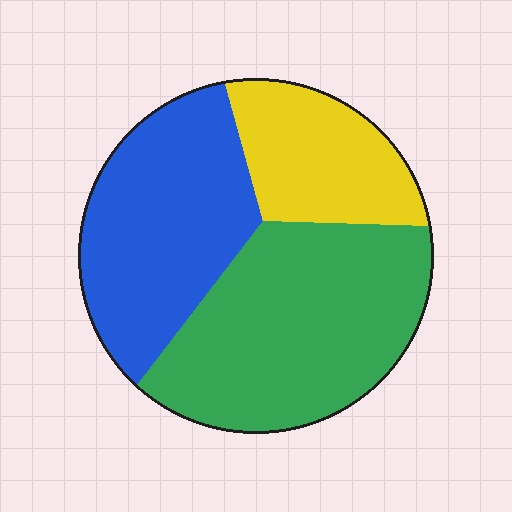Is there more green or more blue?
Green.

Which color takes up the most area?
Green, at roughly 45%.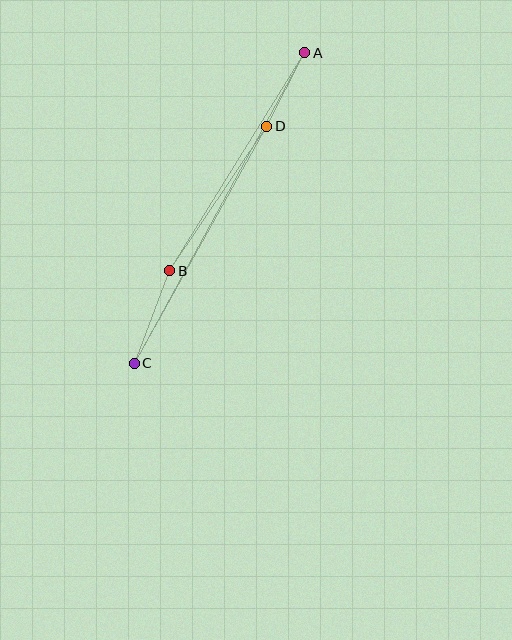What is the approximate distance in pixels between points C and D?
The distance between C and D is approximately 271 pixels.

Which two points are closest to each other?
Points A and D are closest to each other.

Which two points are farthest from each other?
Points A and C are farthest from each other.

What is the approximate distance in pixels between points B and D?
The distance between B and D is approximately 174 pixels.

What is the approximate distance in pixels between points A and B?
The distance between A and B is approximately 257 pixels.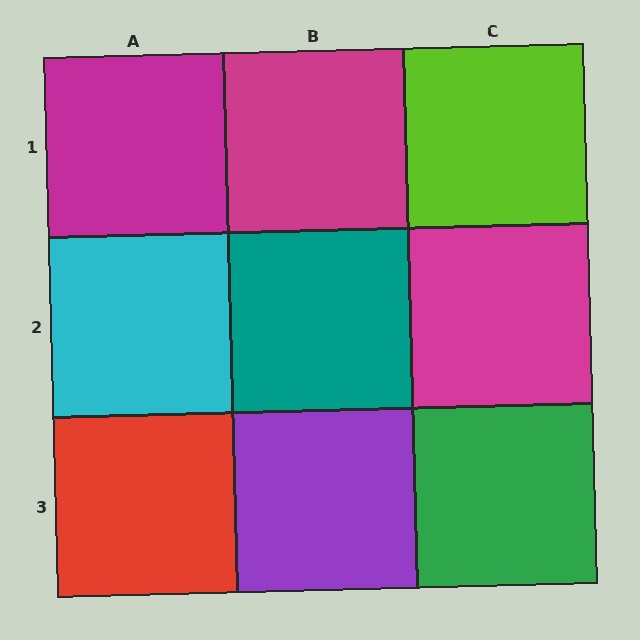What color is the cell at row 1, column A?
Magenta.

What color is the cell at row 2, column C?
Magenta.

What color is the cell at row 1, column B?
Magenta.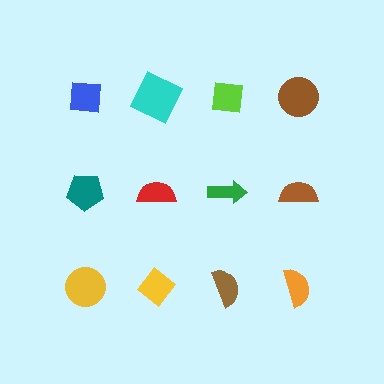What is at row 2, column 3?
A green arrow.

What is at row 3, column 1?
A yellow circle.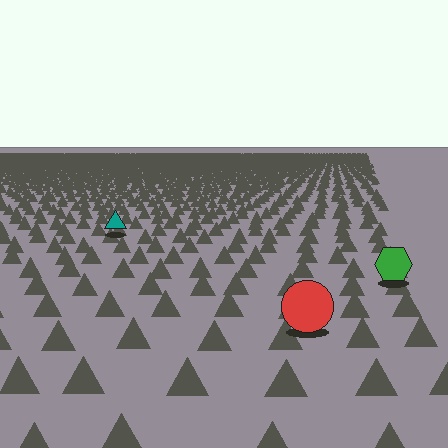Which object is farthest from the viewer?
The teal triangle is farthest from the viewer. It appears smaller and the ground texture around it is denser.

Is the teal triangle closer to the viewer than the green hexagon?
No. The green hexagon is closer — you can tell from the texture gradient: the ground texture is coarser near it.